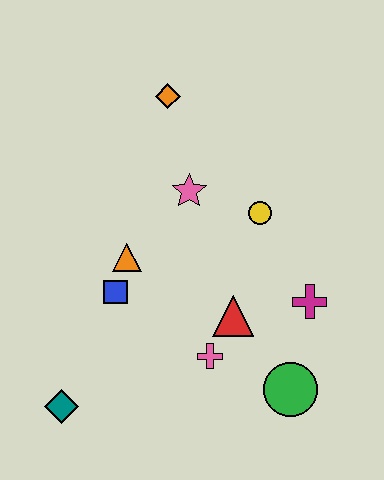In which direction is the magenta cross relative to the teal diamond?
The magenta cross is to the right of the teal diamond.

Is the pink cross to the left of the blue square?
No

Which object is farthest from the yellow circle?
The teal diamond is farthest from the yellow circle.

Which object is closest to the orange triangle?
The blue square is closest to the orange triangle.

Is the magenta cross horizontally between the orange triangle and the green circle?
No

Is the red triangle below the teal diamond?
No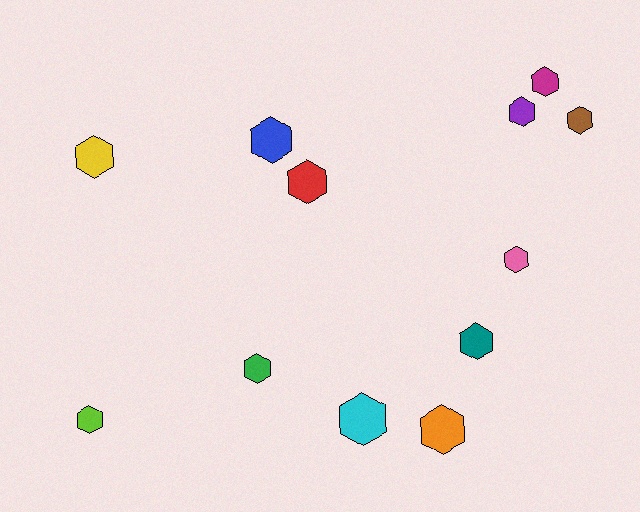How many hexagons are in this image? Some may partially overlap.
There are 12 hexagons.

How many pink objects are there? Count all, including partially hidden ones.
There is 1 pink object.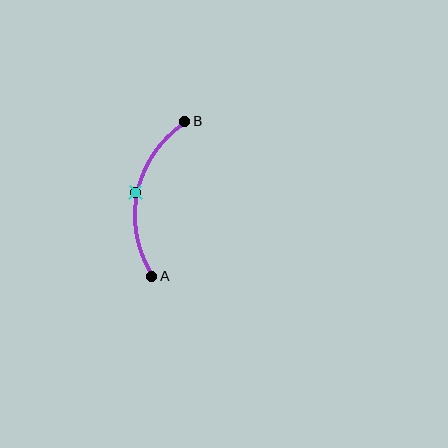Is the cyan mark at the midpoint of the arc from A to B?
Yes. The cyan mark lies on the arc at equal arc-length from both A and B — it is the arc midpoint.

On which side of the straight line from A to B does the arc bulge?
The arc bulges to the left of the straight line connecting A and B.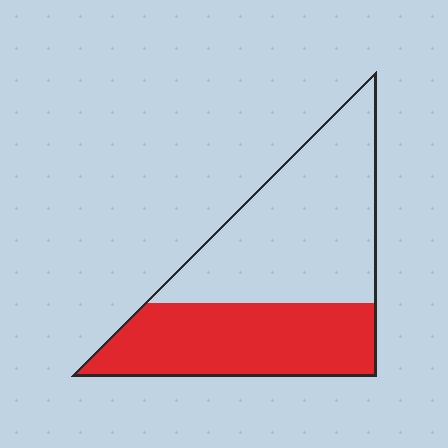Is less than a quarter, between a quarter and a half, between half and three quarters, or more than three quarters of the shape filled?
Between a quarter and a half.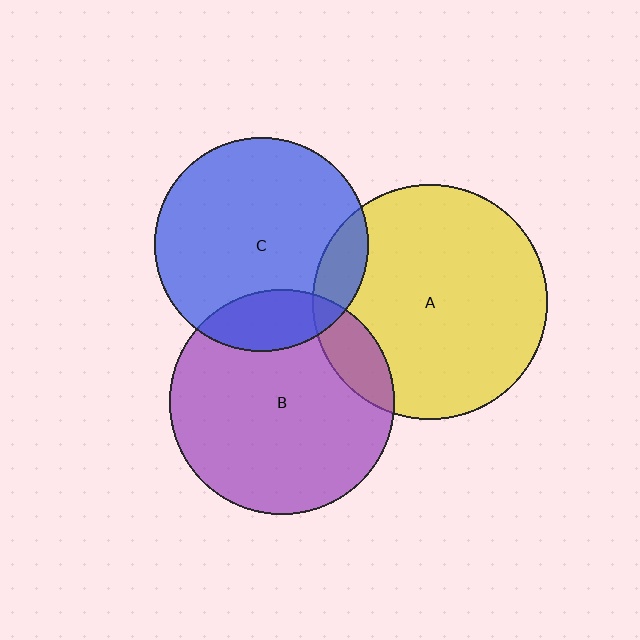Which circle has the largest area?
Circle A (yellow).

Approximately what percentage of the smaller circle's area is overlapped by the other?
Approximately 20%.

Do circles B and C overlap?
Yes.